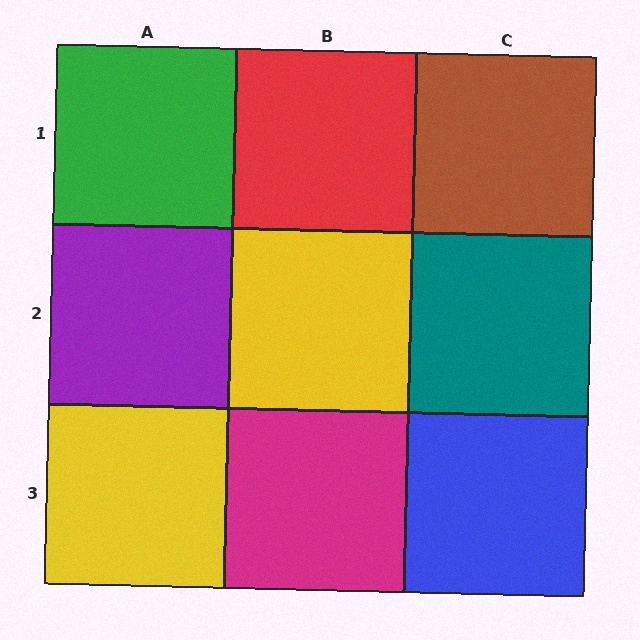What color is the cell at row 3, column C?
Blue.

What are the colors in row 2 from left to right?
Purple, yellow, teal.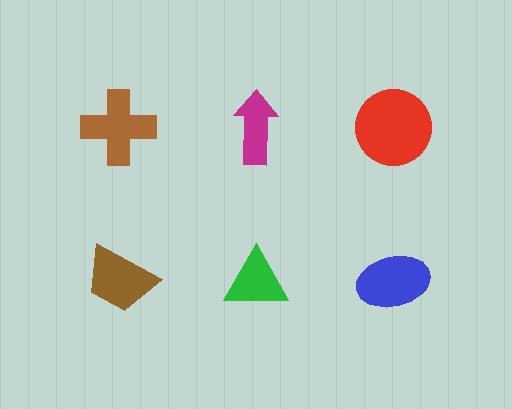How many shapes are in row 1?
3 shapes.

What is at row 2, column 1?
A brown trapezoid.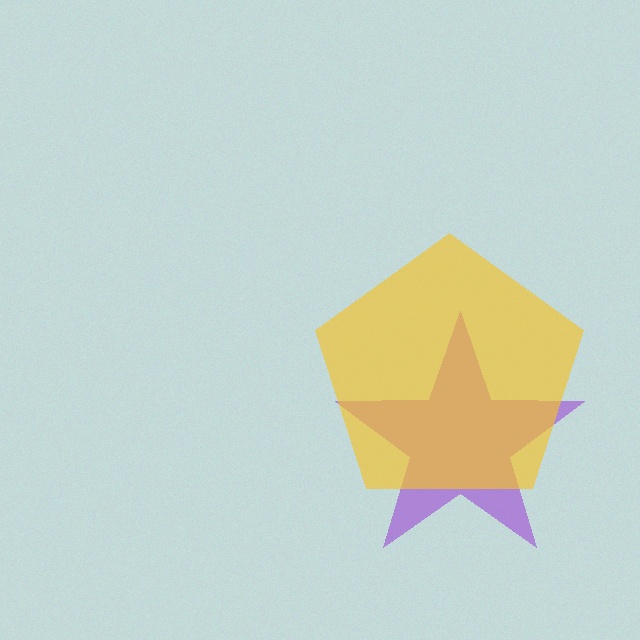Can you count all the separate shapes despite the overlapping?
Yes, there are 2 separate shapes.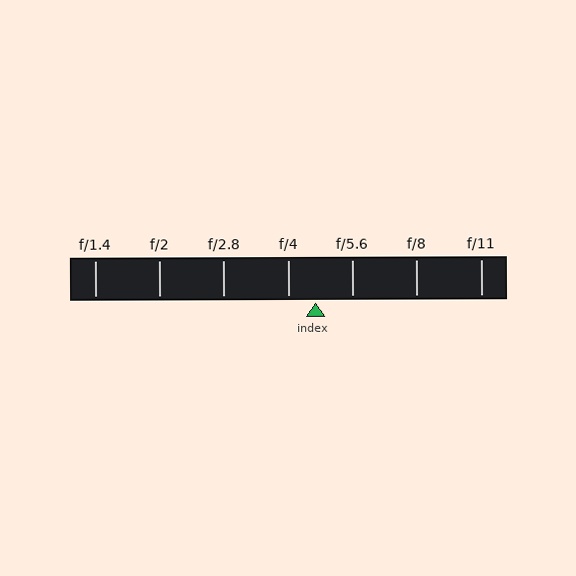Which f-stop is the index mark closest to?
The index mark is closest to f/4.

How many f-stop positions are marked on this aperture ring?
There are 7 f-stop positions marked.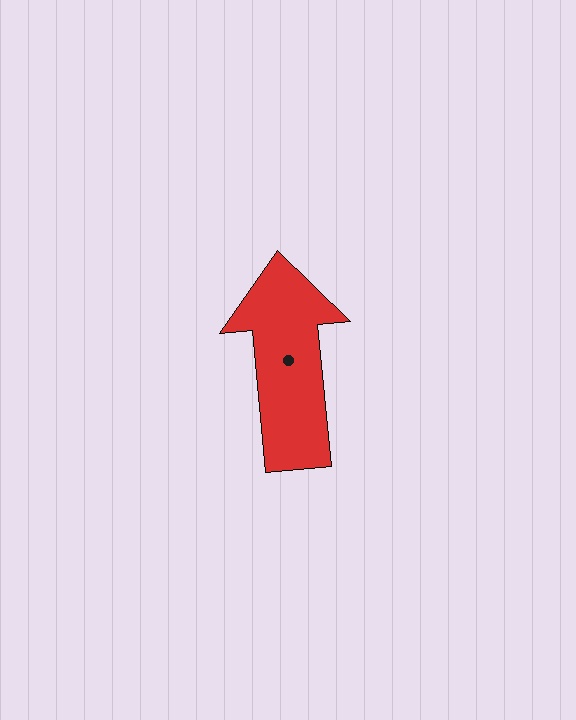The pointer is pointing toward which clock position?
Roughly 12 o'clock.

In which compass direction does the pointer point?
North.